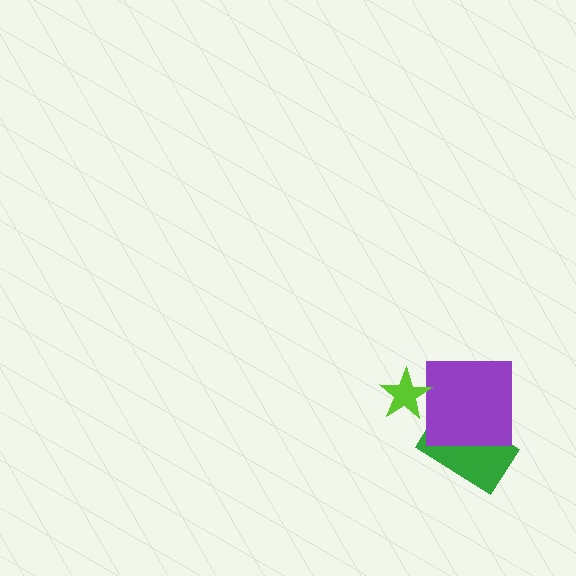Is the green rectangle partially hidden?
Yes, it is partially covered by another shape.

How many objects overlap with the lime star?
0 objects overlap with the lime star.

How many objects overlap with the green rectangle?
1 object overlaps with the green rectangle.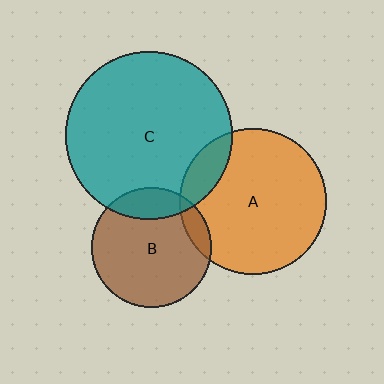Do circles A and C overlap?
Yes.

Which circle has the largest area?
Circle C (teal).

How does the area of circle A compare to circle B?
Approximately 1.5 times.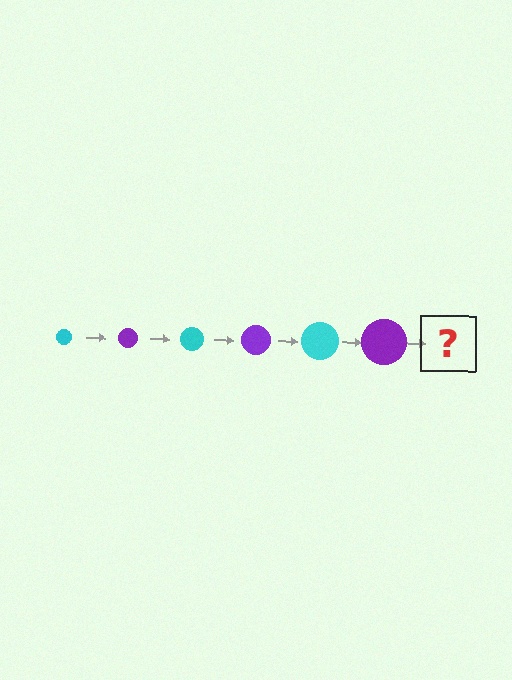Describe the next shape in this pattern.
It should be a cyan circle, larger than the previous one.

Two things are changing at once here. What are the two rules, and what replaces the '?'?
The two rules are that the circle grows larger each step and the color cycles through cyan and purple. The '?' should be a cyan circle, larger than the previous one.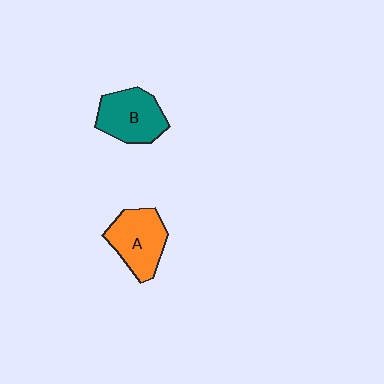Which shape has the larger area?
Shape A (orange).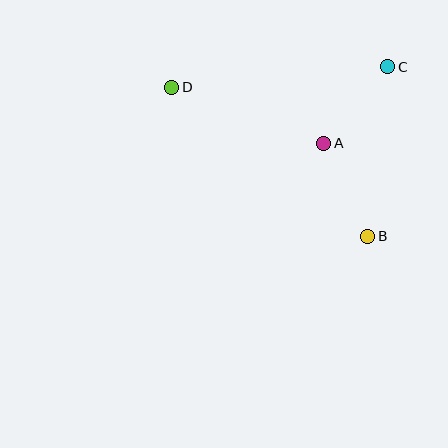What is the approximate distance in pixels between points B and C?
The distance between B and C is approximately 171 pixels.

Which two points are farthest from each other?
Points B and D are farthest from each other.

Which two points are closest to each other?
Points A and C are closest to each other.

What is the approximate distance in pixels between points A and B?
The distance between A and B is approximately 103 pixels.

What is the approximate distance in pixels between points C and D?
The distance between C and D is approximately 217 pixels.